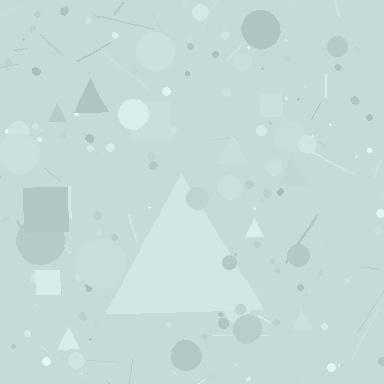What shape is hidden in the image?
A triangle is hidden in the image.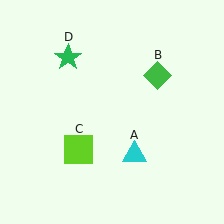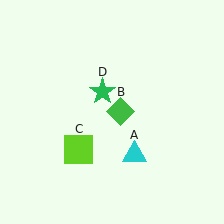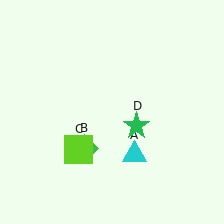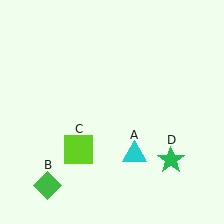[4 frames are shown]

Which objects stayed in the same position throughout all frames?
Cyan triangle (object A) and lime square (object C) remained stationary.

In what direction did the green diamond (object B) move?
The green diamond (object B) moved down and to the left.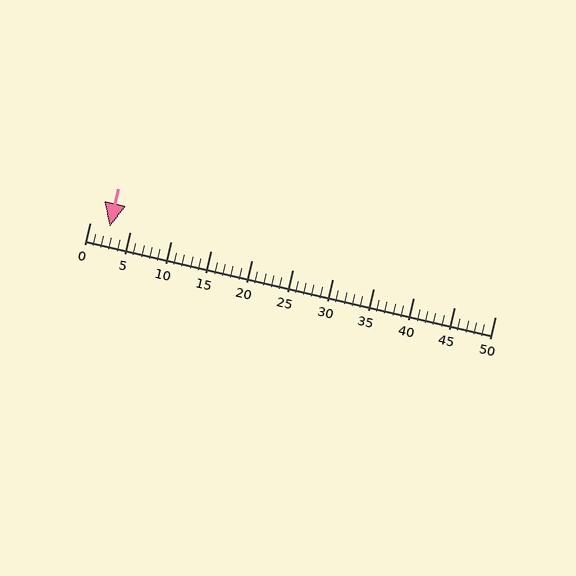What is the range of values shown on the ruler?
The ruler shows values from 0 to 50.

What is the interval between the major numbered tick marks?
The major tick marks are spaced 5 units apart.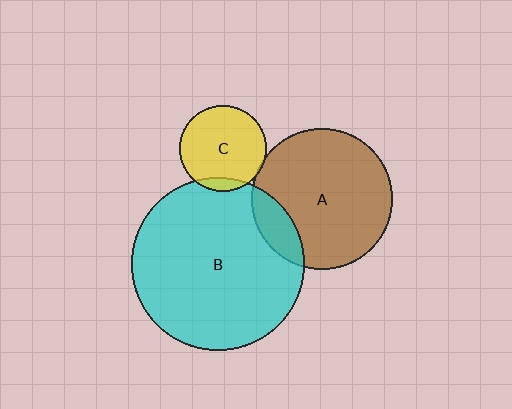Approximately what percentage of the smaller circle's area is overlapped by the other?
Approximately 10%.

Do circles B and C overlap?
Yes.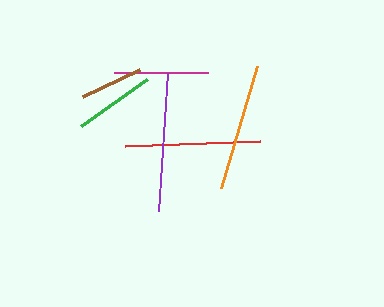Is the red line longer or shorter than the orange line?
The red line is longer than the orange line.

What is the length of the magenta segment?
The magenta segment is approximately 94 pixels long.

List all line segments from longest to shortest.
From longest to shortest: purple, red, orange, magenta, green, brown.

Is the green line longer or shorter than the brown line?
The green line is longer than the brown line.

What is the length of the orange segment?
The orange segment is approximately 127 pixels long.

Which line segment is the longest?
The purple line is the longest at approximately 138 pixels.